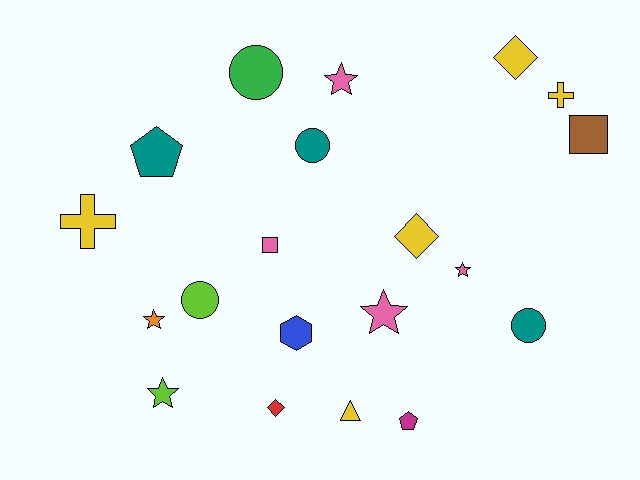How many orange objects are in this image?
There is 1 orange object.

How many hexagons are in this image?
There is 1 hexagon.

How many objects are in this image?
There are 20 objects.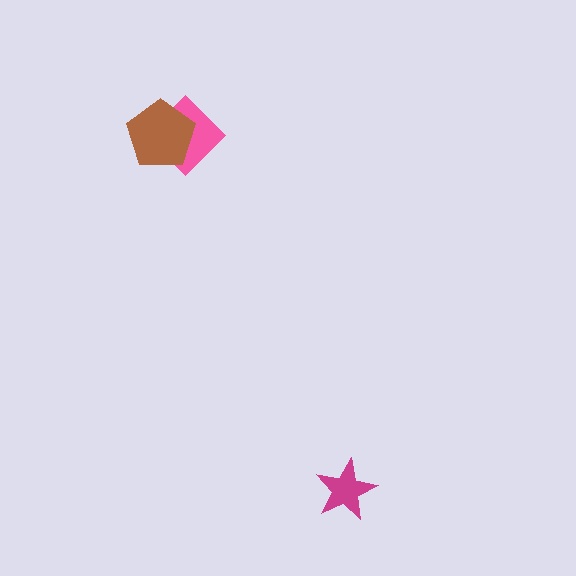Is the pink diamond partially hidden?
Yes, it is partially covered by another shape.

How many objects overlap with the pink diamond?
1 object overlaps with the pink diamond.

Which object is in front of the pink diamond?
The brown pentagon is in front of the pink diamond.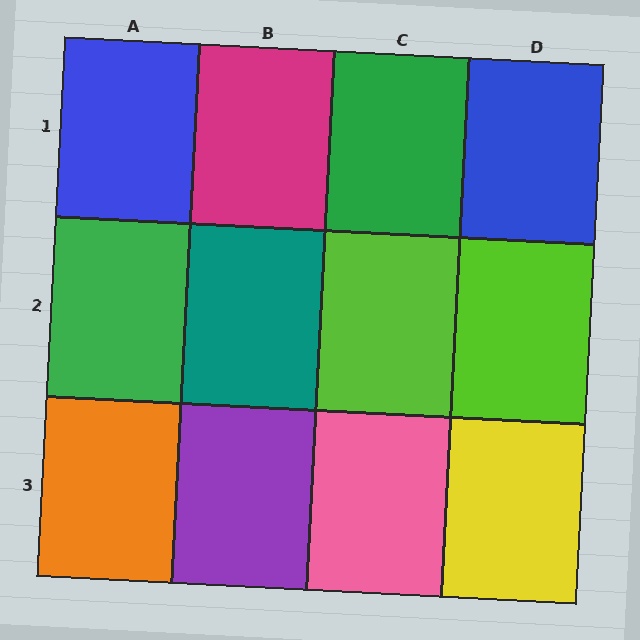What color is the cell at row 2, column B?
Teal.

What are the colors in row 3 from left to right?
Orange, purple, pink, yellow.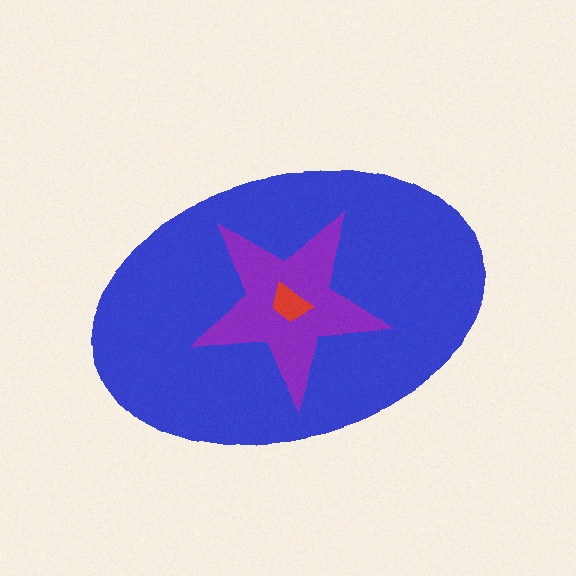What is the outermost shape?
The blue ellipse.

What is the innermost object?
The red trapezoid.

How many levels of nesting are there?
3.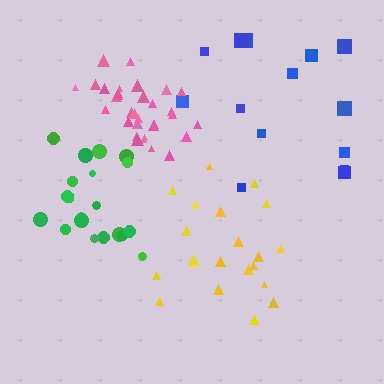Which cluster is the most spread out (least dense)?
Blue.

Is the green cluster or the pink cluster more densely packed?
Pink.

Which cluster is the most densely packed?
Pink.